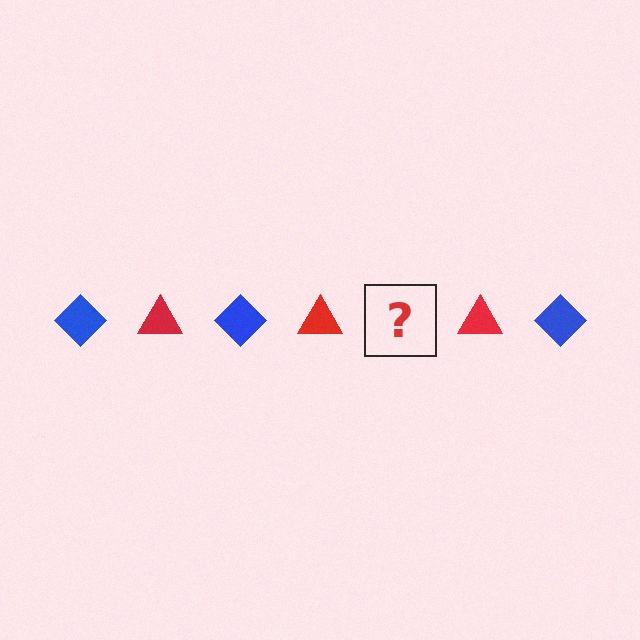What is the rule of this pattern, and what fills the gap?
The rule is that the pattern alternates between blue diamond and red triangle. The gap should be filled with a blue diamond.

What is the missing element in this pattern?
The missing element is a blue diamond.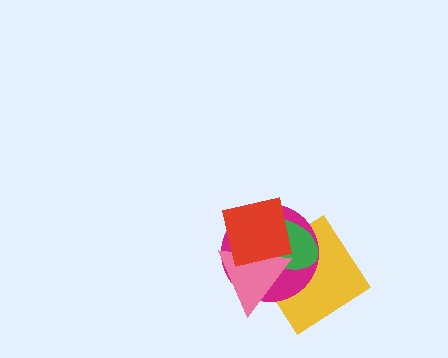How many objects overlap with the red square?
3 objects overlap with the red square.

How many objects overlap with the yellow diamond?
3 objects overlap with the yellow diamond.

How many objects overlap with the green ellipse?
4 objects overlap with the green ellipse.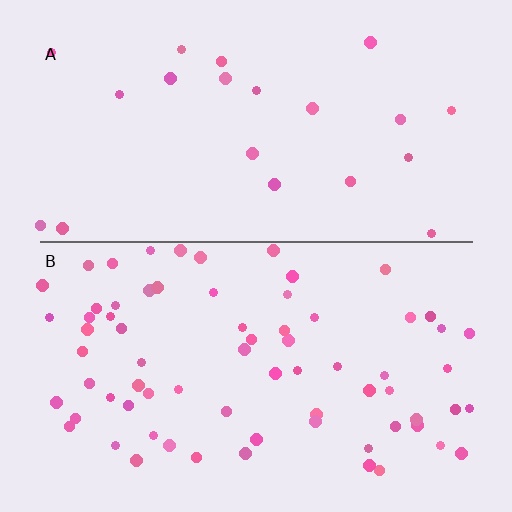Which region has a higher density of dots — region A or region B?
B (the bottom).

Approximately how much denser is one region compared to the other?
Approximately 3.3× — region B over region A.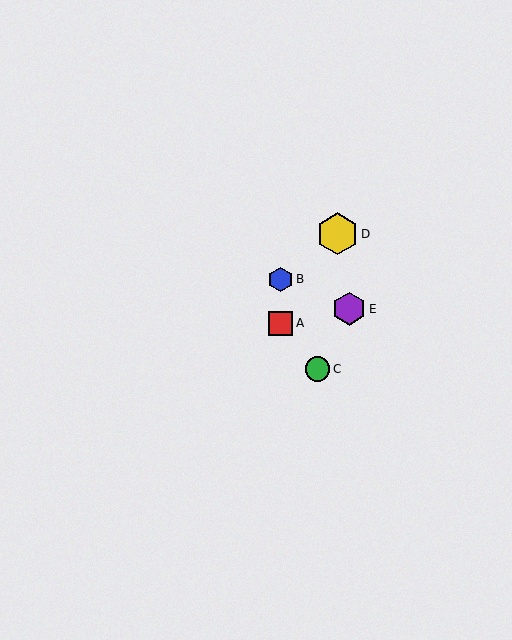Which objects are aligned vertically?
Objects A, B are aligned vertically.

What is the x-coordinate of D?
Object D is at x≈338.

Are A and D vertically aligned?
No, A is at x≈281 and D is at x≈338.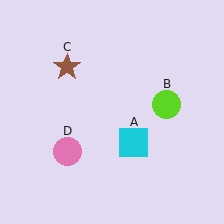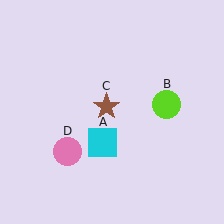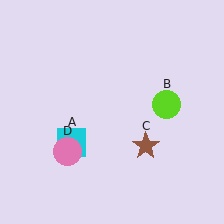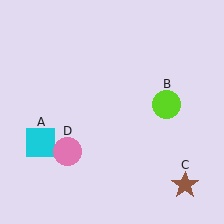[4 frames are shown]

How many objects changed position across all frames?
2 objects changed position: cyan square (object A), brown star (object C).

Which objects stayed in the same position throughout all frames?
Lime circle (object B) and pink circle (object D) remained stationary.